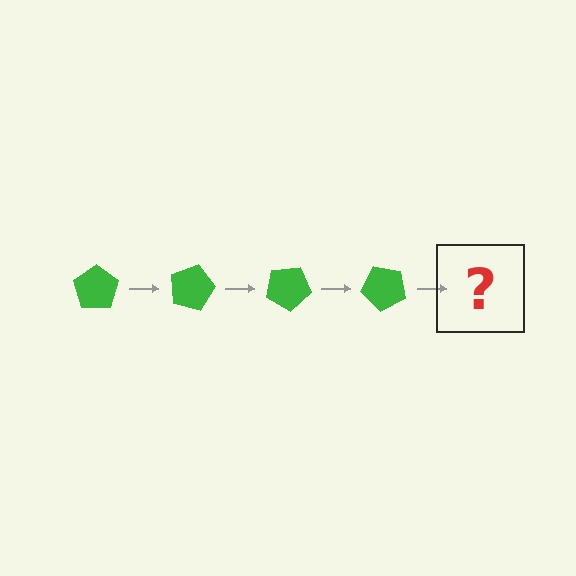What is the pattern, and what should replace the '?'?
The pattern is that the pentagon rotates 15 degrees each step. The '?' should be a green pentagon rotated 60 degrees.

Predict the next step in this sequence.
The next step is a green pentagon rotated 60 degrees.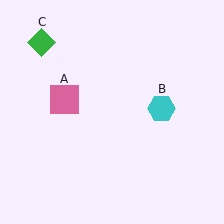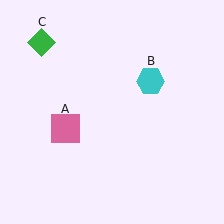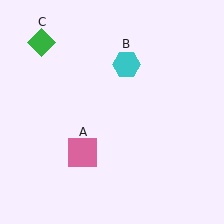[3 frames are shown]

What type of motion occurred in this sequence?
The pink square (object A), cyan hexagon (object B) rotated counterclockwise around the center of the scene.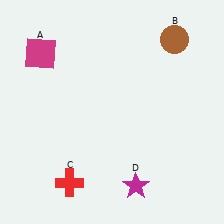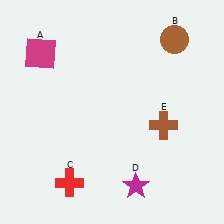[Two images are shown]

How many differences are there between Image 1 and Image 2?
There is 1 difference between the two images.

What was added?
A brown cross (E) was added in Image 2.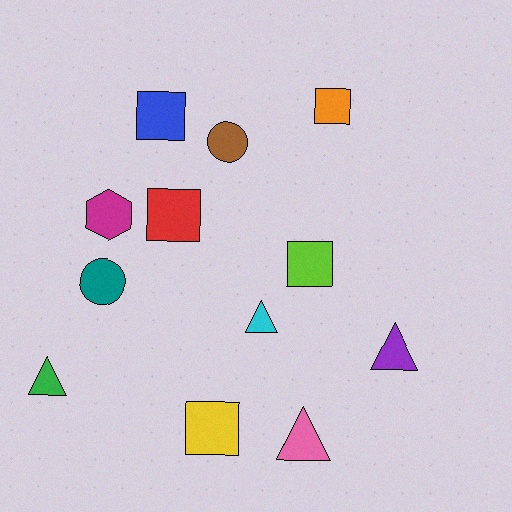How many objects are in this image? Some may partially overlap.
There are 12 objects.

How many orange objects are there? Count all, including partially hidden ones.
There is 1 orange object.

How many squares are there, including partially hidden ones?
There are 5 squares.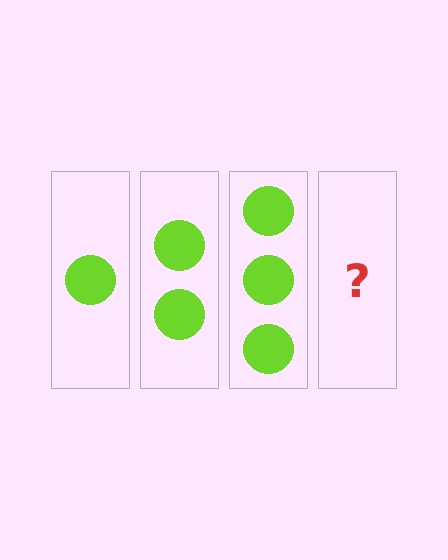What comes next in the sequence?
The next element should be 4 circles.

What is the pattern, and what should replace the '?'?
The pattern is that each step adds one more circle. The '?' should be 4 circles.